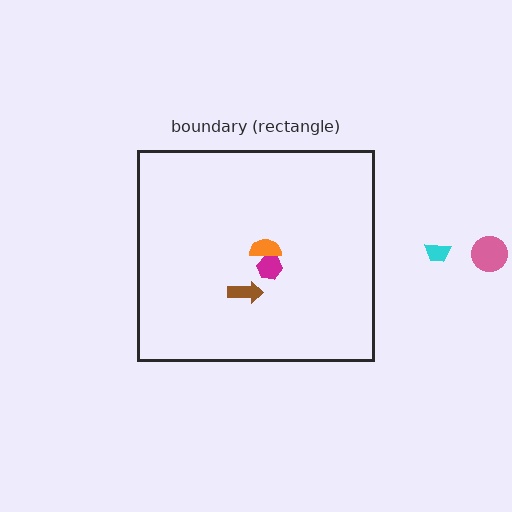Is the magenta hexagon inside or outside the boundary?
Inside.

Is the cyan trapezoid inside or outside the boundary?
Outside.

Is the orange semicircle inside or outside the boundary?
Inside.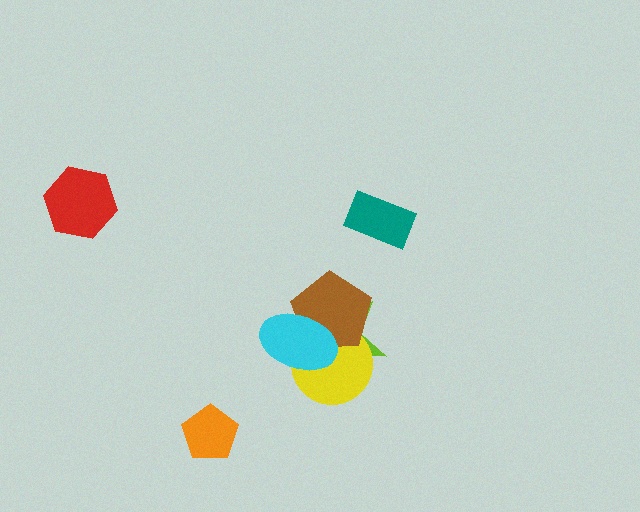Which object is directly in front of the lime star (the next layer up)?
The yellow circle is directly in front of the lime star.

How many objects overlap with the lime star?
3 objects overlap with the lime star.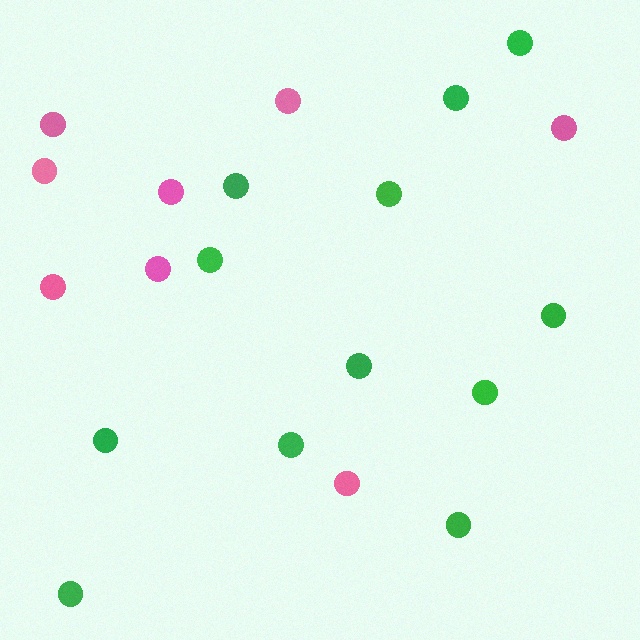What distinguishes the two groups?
There are 2 groups: one group of green circles (12) and one group of pink circles (8).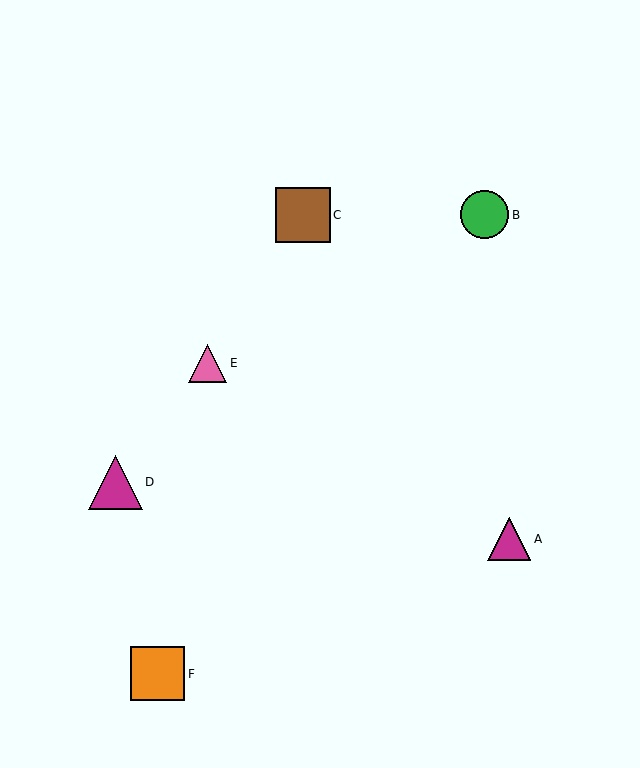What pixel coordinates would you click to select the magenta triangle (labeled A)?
Click at (509, 539) to select the magenta triangle A.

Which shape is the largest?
The brown square (labeled C) is the largest.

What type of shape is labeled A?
Shape A is a magenta triangle.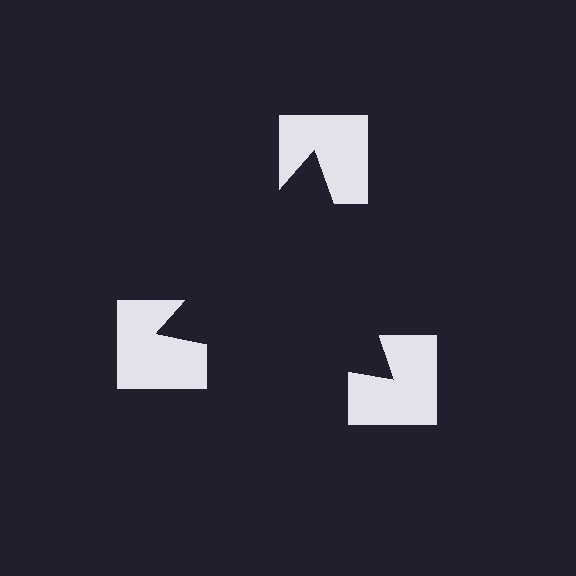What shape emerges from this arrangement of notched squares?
An illusory triangle — its edges are inferred from the aligned wedge cuts in the notched squares, not physically drawn.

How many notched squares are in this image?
There are 3 — one at each vertex of the illusory triangle.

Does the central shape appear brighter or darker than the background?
It typically appears slightly darker than the background, even though no actual brightness change is drawn.